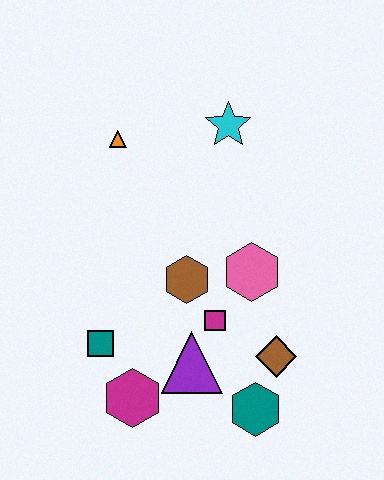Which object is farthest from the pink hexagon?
The orange triangle is farthest from the pink hexagon.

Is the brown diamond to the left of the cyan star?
No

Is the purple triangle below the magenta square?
Yes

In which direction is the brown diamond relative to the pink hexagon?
The brown diamond is below the pink hexagon.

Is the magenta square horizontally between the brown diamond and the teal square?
Yes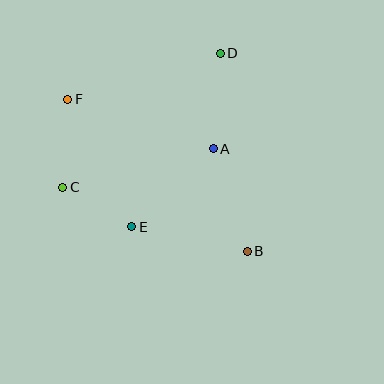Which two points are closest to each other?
Points C and E are closest to each other.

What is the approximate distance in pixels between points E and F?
The distance between E and F is approximately 143 pixels.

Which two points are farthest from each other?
Points B and F are farthest from each other.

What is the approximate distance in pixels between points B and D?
The distance between B and D is approximately 200 pixels.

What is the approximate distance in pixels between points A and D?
The distance between A and D is approximately 96 pixels.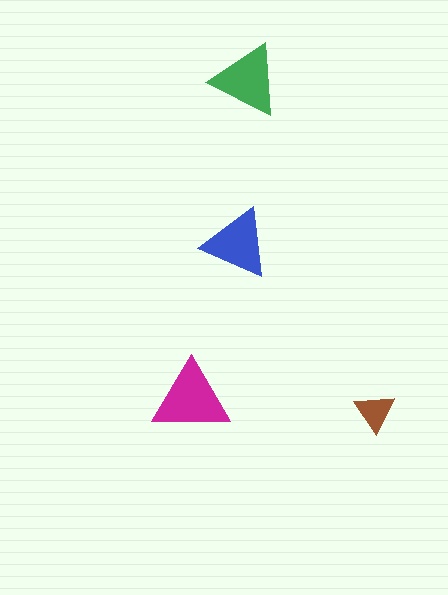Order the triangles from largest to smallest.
the magenta one, the green one, the blue one, the brown one.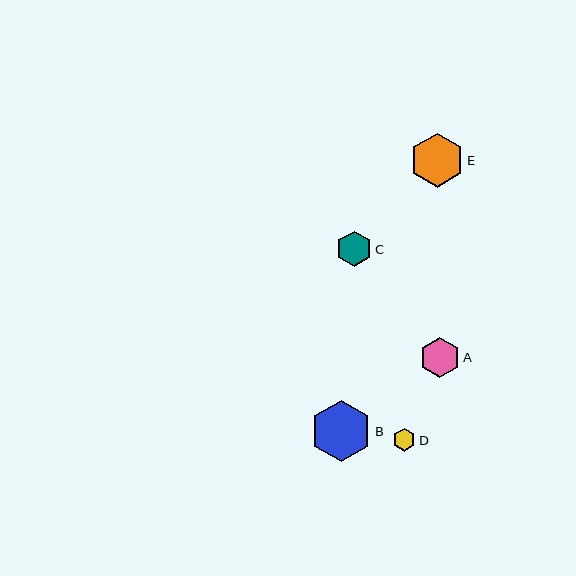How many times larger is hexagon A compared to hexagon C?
Hexagon A is approximately 1.1 times the size of hexagon C.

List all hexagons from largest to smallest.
From largest to smallest: B, E, A, C, D.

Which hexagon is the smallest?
Hexagon D is the smallest with a size of approximately 23 pixels.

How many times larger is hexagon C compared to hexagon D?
Hexagon C is approximately 1.6 times the size of hexagon D.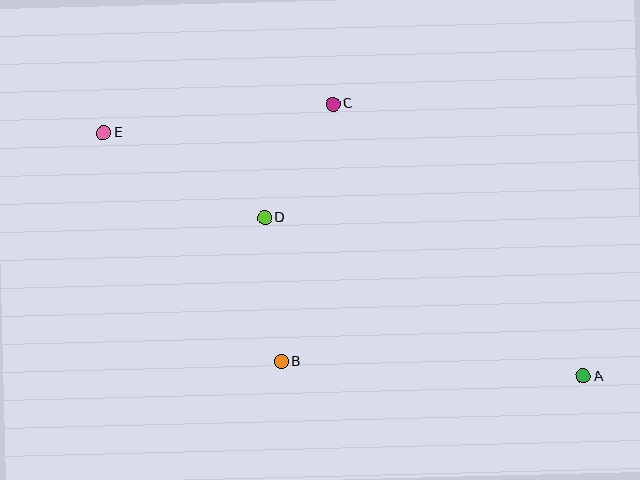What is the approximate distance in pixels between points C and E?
The distance between C and E is approximately 231 pixels.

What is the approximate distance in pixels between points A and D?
The distance between A and D is approximately 356 pixels.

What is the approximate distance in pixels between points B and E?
The distance between B and E is approximately 289 pixels.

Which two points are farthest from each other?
Points A and E are farthest from each other.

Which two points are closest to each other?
Points C and D are closest to each other.